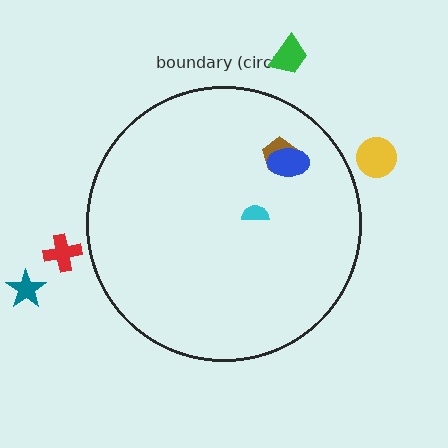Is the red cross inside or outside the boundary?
Outside.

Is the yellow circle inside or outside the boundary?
Outside.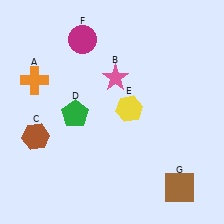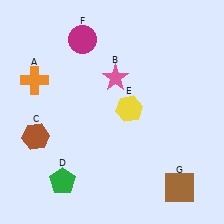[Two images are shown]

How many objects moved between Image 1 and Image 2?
1 object moved between the two images.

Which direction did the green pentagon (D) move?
The green pentagon (D) moved down.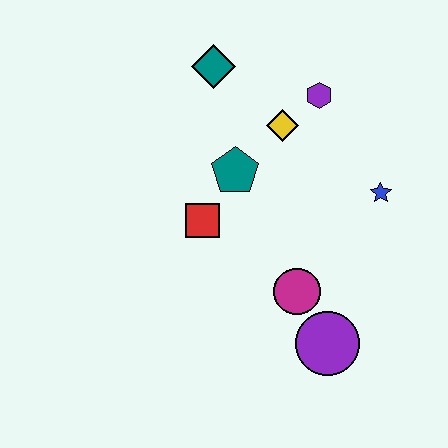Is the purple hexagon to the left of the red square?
No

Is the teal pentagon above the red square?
Yes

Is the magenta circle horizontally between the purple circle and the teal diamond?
Yes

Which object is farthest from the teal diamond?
The purple circle is farthest from the teal diamond.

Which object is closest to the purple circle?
The magenta circle is closest to the purple circle.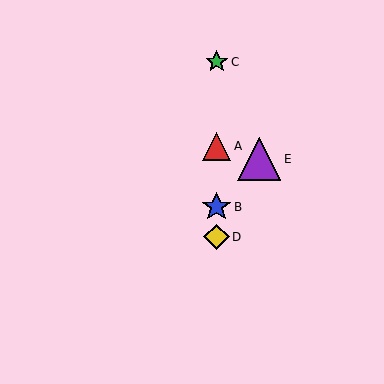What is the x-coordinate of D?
Object D is at x≈217.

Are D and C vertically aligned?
Yes, both are at x≈217.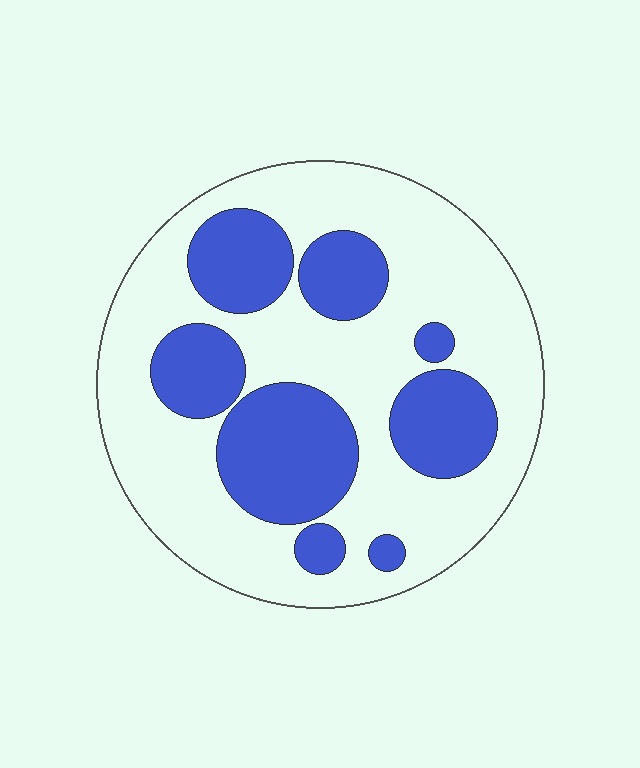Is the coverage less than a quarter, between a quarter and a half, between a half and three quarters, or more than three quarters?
Between a quarter and a half.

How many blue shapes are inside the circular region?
8.